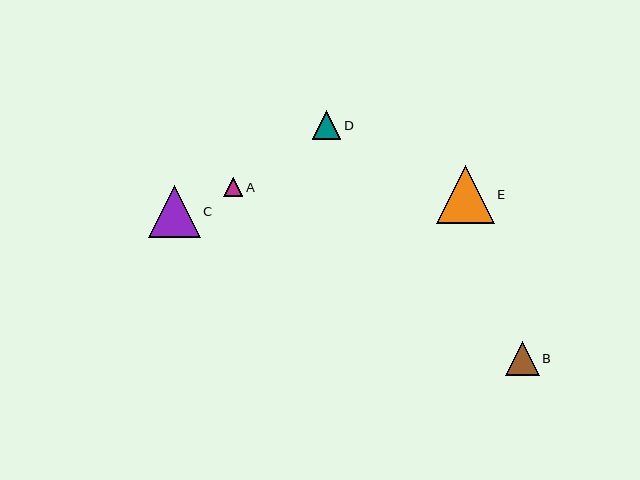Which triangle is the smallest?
Triangle A is the smallest with a size of approximately 20 pixels.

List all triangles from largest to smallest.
From largest to smallest: E, C, B, D, A.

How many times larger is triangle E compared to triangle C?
Triangle E is approximately 1.1 times the size of triangle C.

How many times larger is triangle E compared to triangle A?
Triangle E is approximately 2.9 times the size of triangle A.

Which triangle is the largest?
Triangle E is the largest with a size of approximately 57 pixels.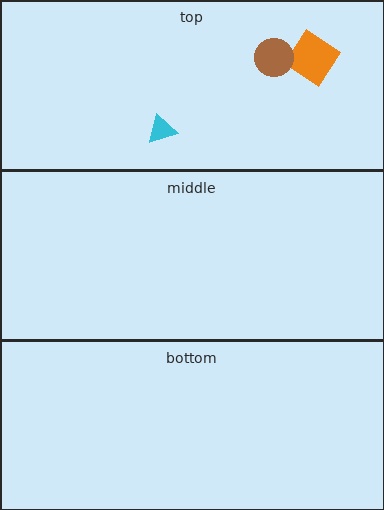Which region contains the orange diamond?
The top region.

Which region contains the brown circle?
The top region.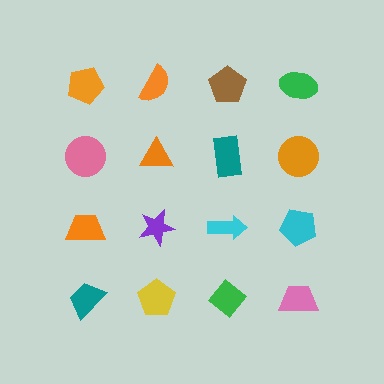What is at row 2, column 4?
An orange circle.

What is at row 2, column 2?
An orange triangle.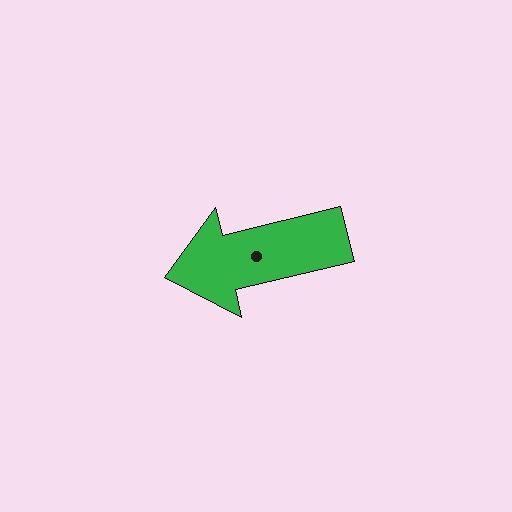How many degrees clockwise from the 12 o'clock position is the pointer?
Approximately 257 degrees.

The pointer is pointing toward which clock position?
Roughly 9 o'clock.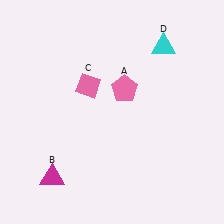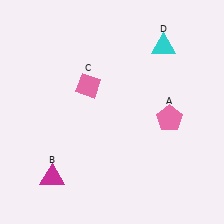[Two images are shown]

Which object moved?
The pink pentagon (A) moved right.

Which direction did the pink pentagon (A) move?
The pink pentagon (A) moved right.